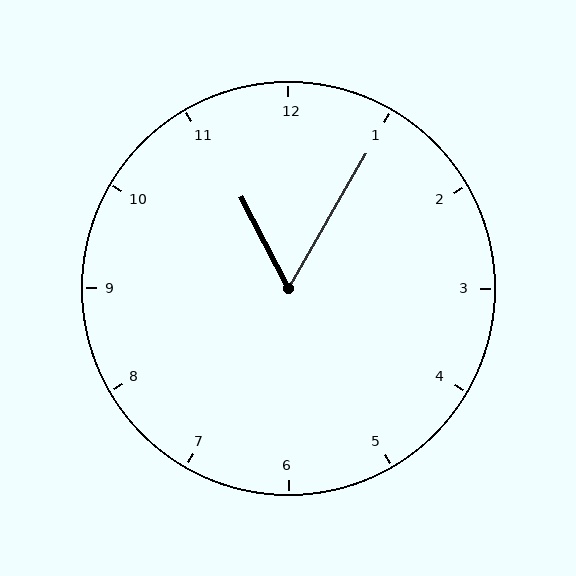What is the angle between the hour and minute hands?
Approximately 58 degrees.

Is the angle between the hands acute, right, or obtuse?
It is acute.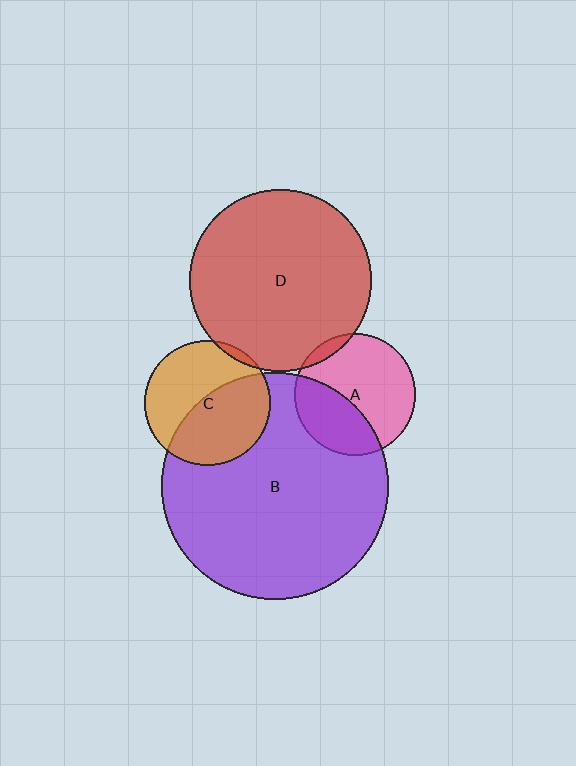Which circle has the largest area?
Circle B (purple).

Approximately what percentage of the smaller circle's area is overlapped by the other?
Approximately 35%.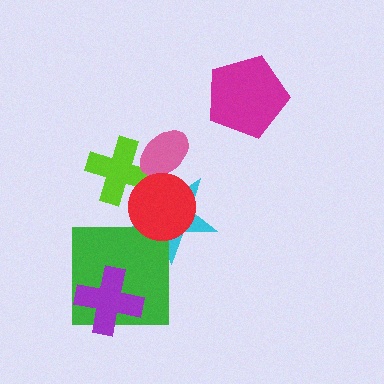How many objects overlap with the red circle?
3 objects overlap with the red circle.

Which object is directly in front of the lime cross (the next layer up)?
The pink ellipse is directly in front of the lime cross.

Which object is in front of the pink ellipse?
The red circle is in front of the pink ellipse.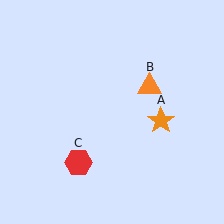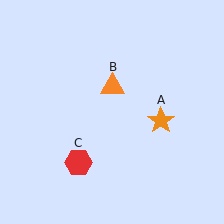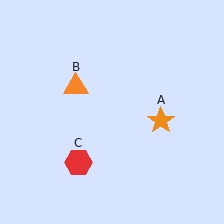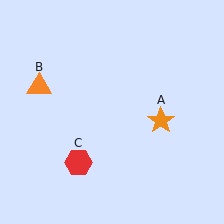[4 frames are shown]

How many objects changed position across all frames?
1 object changed position: orange triangle (object B).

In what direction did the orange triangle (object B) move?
The orange triangle (object B) moved left.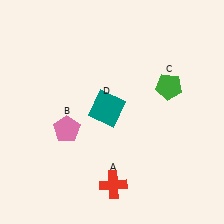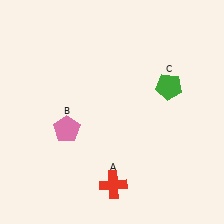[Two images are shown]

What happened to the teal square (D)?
The teal square (D) was removed in Image 2. It was in the top-left area of Image 1.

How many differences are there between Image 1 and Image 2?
There is 1 difference between the two images.